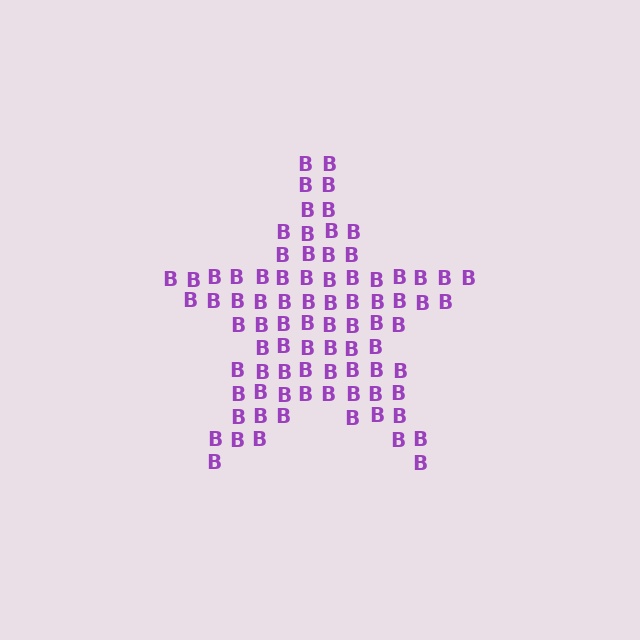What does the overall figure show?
The overall figure shows a star.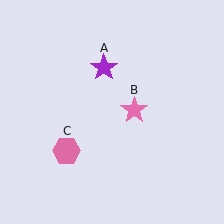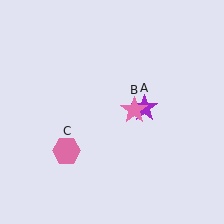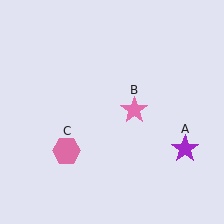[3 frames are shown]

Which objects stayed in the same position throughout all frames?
Pink star (object B) and pink hexagon (object C) remained stationary.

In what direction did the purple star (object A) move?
The purple star (object A) moved down and to the right.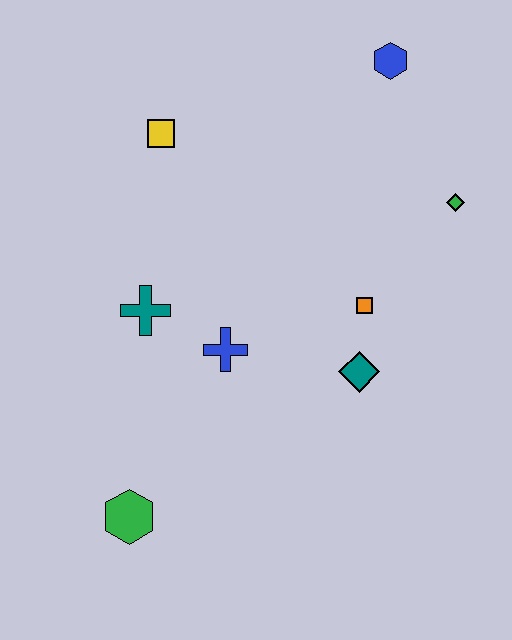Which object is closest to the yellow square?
The teal cross is closest to the yellow square.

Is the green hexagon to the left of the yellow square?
Yes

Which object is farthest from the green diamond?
The green hexagon is farthest from the green diamond.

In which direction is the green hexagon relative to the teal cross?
The green hexagon is below the teal cross.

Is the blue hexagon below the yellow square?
No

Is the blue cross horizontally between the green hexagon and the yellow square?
No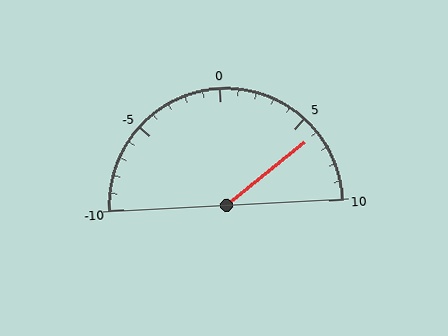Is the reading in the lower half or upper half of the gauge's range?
The reading is in the upper half of the range (-10 to 10).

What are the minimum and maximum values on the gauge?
The gauge ranges from -10 to 10.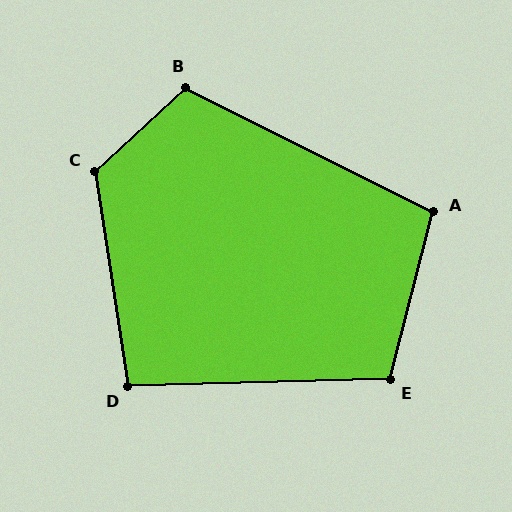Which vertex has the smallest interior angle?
D, at approximately 97 degrees.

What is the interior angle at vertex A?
Approximately 102 degrees (obtuse).